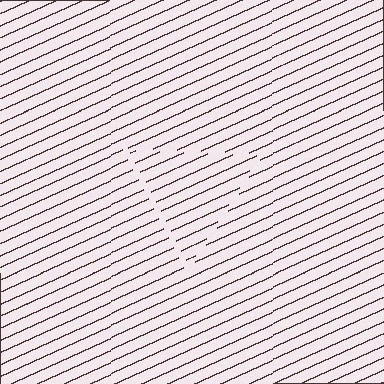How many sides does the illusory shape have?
3 sides — the line-ends trace a triangle.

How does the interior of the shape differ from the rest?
The interior of the shape contains the same grating, shifted by half a period — the contour is defined by the phase discontinuity where line-ends from the inner and outer gratings abut.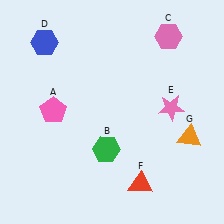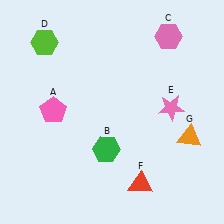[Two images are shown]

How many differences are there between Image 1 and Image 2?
There is 1 difference between the two images.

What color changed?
The hexagon (D) changed from blue in Image 1 to lime in Image 2.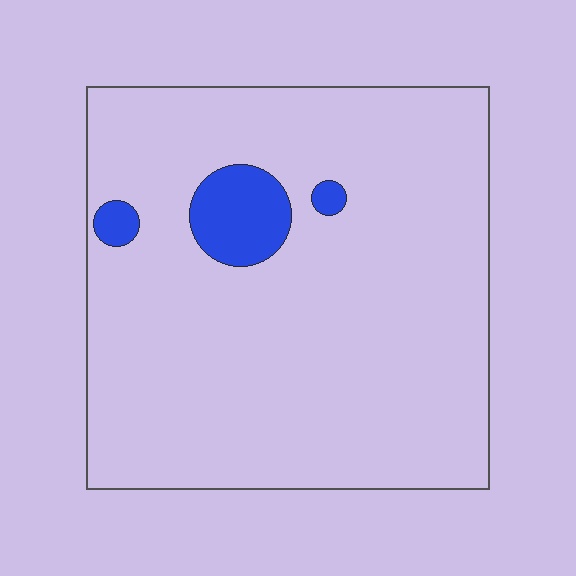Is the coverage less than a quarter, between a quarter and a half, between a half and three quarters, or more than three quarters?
Less than a quarter.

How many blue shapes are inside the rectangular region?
3.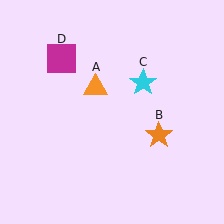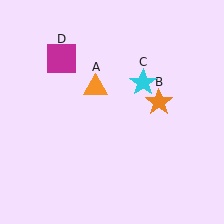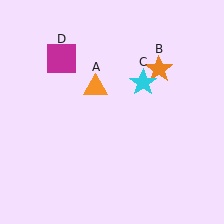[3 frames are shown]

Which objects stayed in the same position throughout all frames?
Orange triangle (object A) and cyan star (object C) and magenta square (object D) remained stationary.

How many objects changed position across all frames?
1 object changed position: orange star (object B).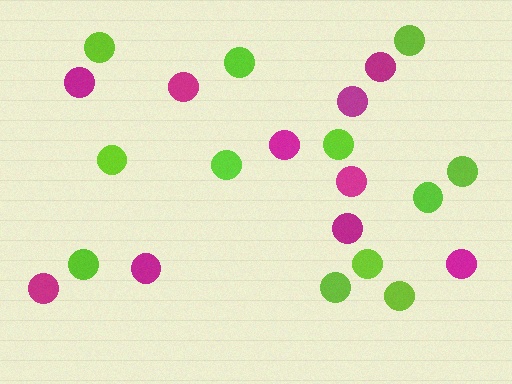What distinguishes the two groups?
There are 2 groups: one group of magenta circles (10) and one group of lime circles (12).